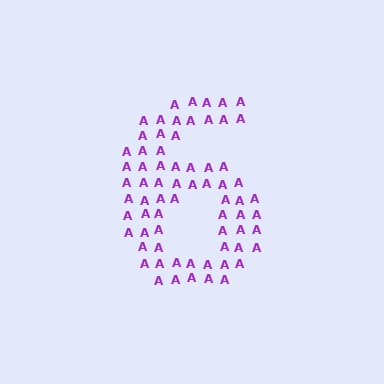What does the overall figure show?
The overall figure shows the digit 6.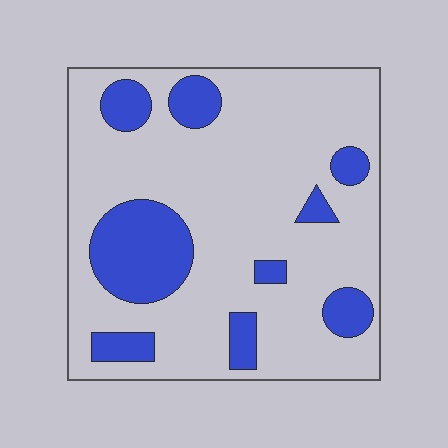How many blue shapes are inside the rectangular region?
9.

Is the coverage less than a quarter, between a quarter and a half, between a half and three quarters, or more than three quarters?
Less than a quarter.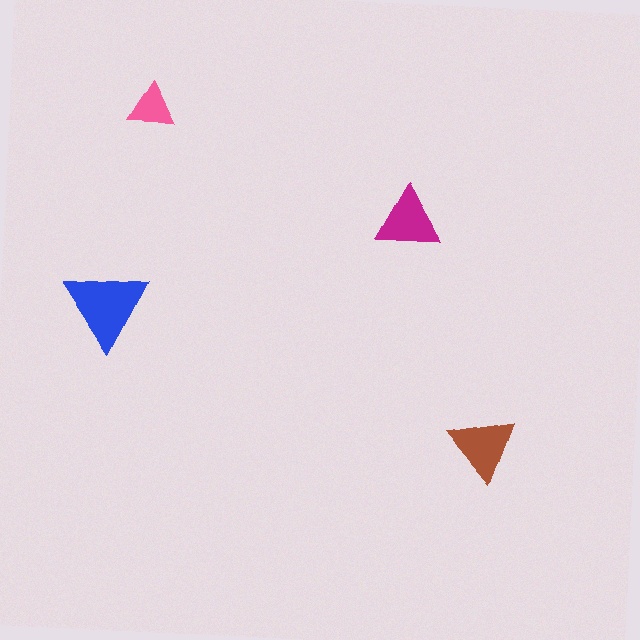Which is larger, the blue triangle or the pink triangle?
The blue one.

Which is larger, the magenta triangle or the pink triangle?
The magenta one.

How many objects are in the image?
There are 4 objects in the image.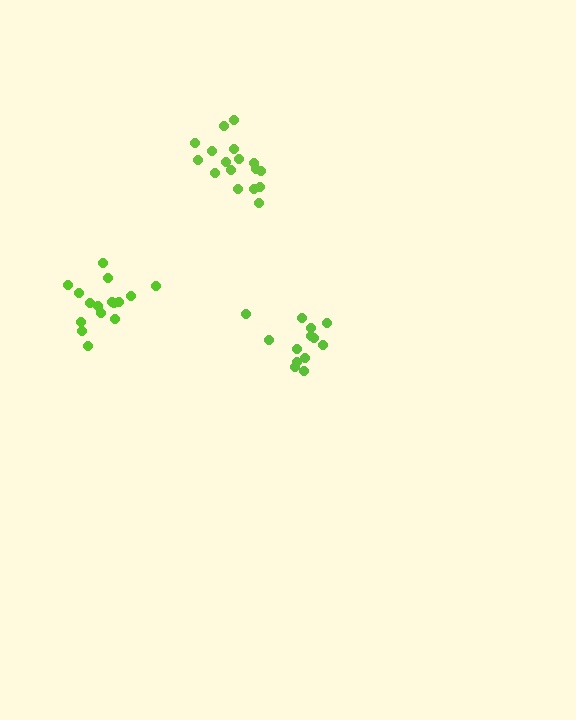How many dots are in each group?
Group 1: 16 dots, Group 2: 17 dots, Group 3: 13 dots (46 total).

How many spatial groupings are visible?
There are 3 spatial groupings.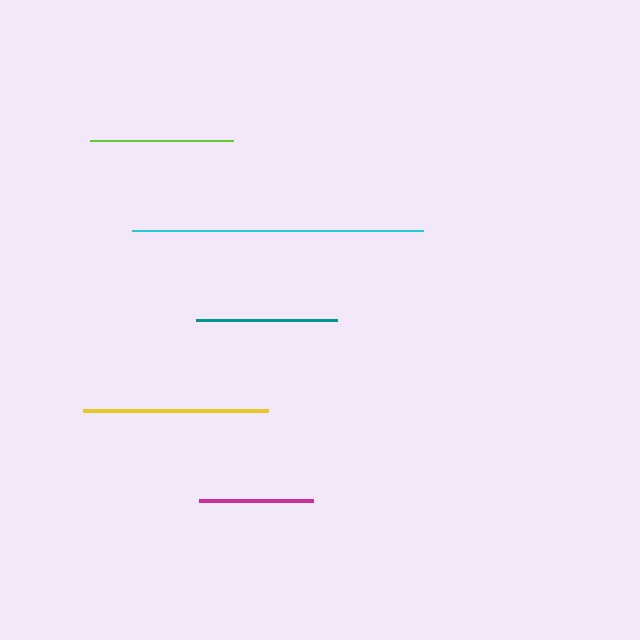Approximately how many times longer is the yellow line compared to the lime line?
The yellow line is approximately 1.3 times the length of the lime line.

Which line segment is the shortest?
The magenta line is the shortest at approximately 114 pixels.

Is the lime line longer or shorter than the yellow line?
The yellow line is longer than the lime line.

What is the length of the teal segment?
The teal segment is approximately 141 pixels long.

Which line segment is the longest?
The cyan line is the longest at approximately 290 pixels.